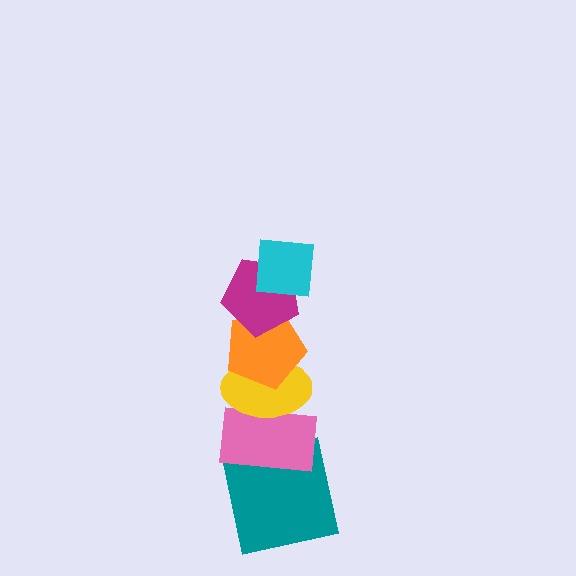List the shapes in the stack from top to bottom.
From top to bottom: the cyan square, the magenta pentagon, the orange pentagon, the yellow ellipse, the pink rectangle, the teal square.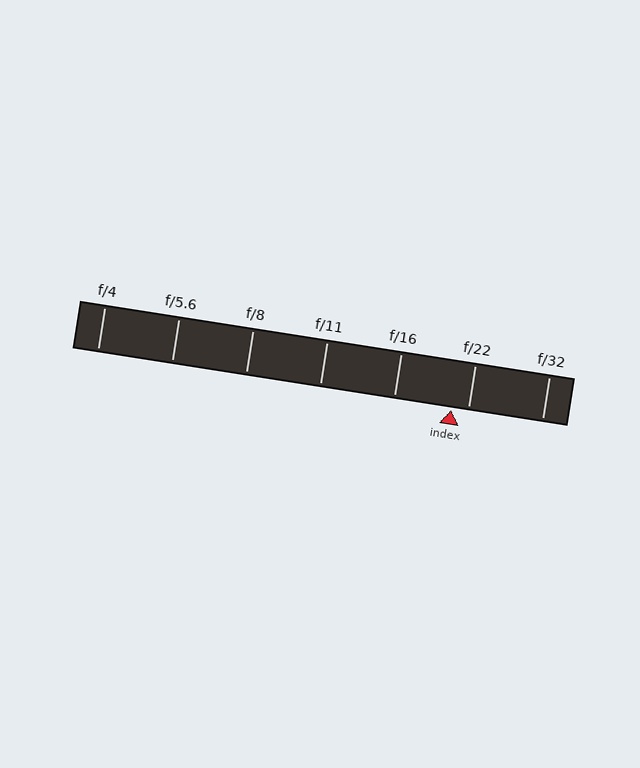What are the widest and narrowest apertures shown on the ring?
The widest aperture shown is f/4 and the narrowest is f/32.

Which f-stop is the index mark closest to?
The index mark is closest to f/22.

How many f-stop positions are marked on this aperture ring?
There are 7 f-stop positions marked.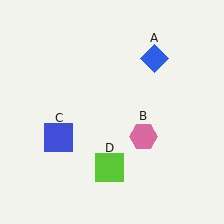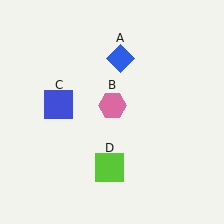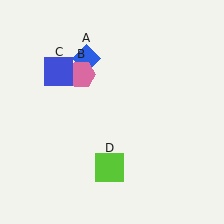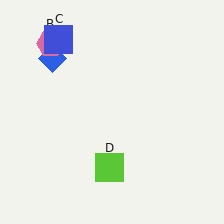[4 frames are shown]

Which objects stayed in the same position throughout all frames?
Lime square (object D) remained stationary.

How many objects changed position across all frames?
3 objects changed position: blue diamond (object A), pink hexagon (object B), blue square (object C).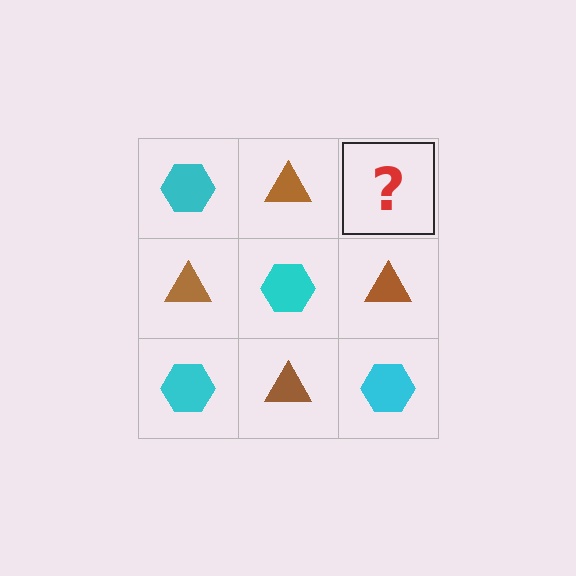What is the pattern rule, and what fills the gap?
The rule is that it alternates cyan hexagon and brown triangle in a checkerboard pattern. The gap should be filled with a cyan hexagon.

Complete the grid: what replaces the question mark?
The question mark should be replaced with a cyan hexagon.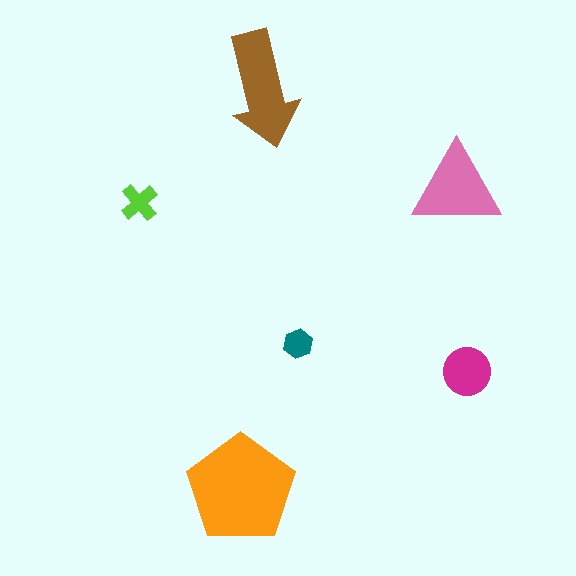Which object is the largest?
The orange pentagon.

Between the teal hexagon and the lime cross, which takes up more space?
The lime cross.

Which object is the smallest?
The teal hexagon.